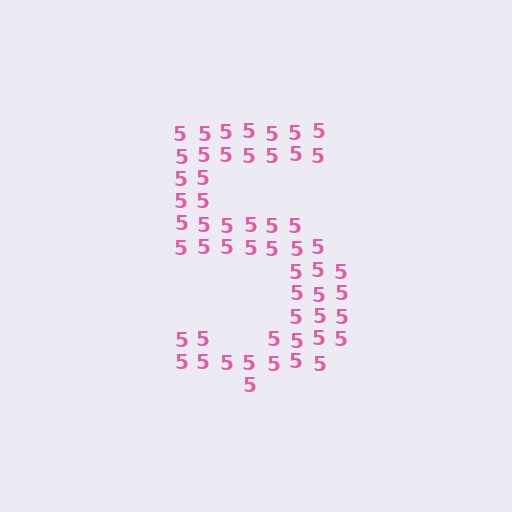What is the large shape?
The large shape is the digit 5.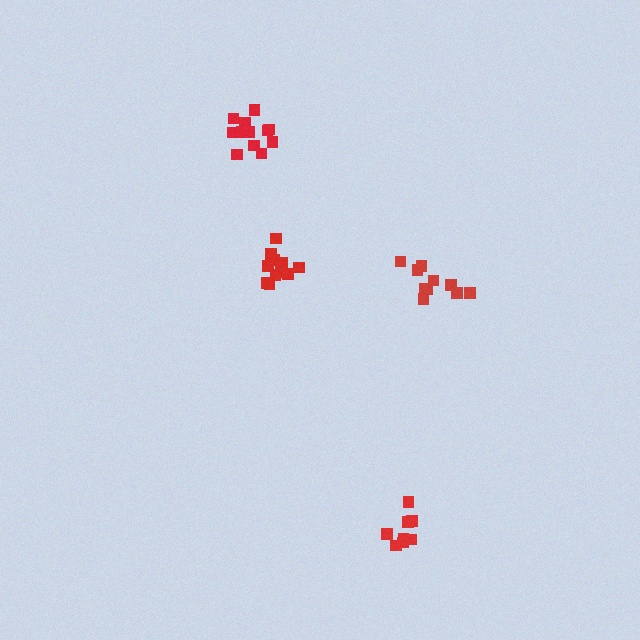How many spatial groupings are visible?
There are 4 spatial groupings.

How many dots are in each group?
Group 1: 10 dots, Group 2: 8 dots, Group 3: 12 dots, Group 4: 11 dots (41 total).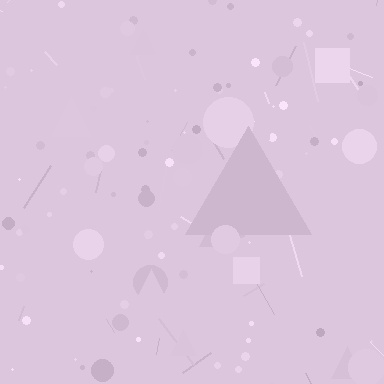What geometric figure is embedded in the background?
A triangle is embedded in the background.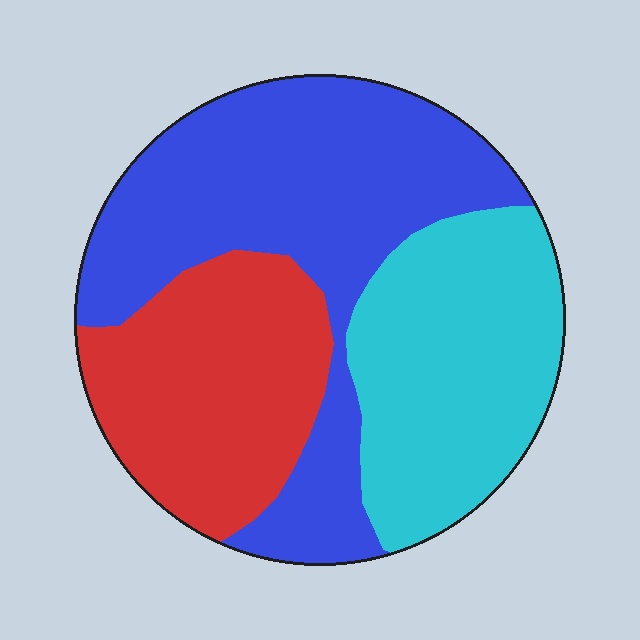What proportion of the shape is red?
Red covers roughly 25% of the shape.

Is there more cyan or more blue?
Blue.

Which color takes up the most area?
Blue, at roughly 45%.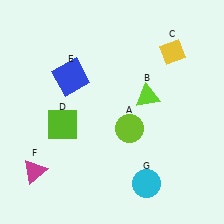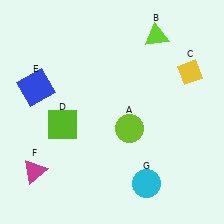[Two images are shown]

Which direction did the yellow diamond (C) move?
The yellow diamond (C) moved down.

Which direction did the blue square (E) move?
The blue square (E) moved left.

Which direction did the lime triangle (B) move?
The lime triangle (B) moved up.